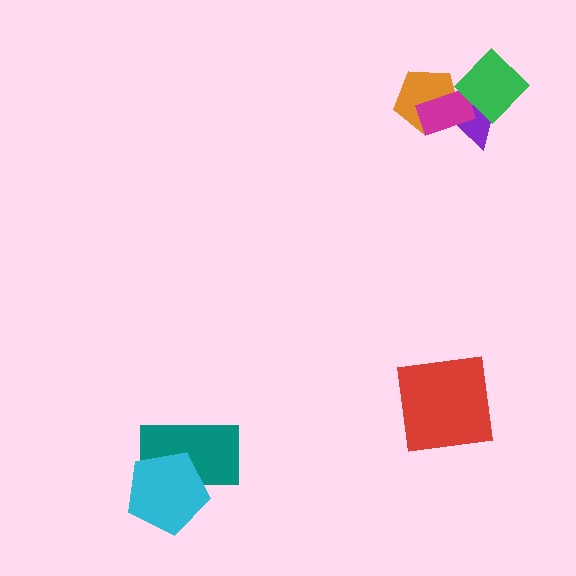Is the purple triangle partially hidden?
Yes, it is partially covered by another shape.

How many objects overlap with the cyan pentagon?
1 object overlaps with the cyan pentagon.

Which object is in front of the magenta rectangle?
The green diamond is in front of the magenta rectangle.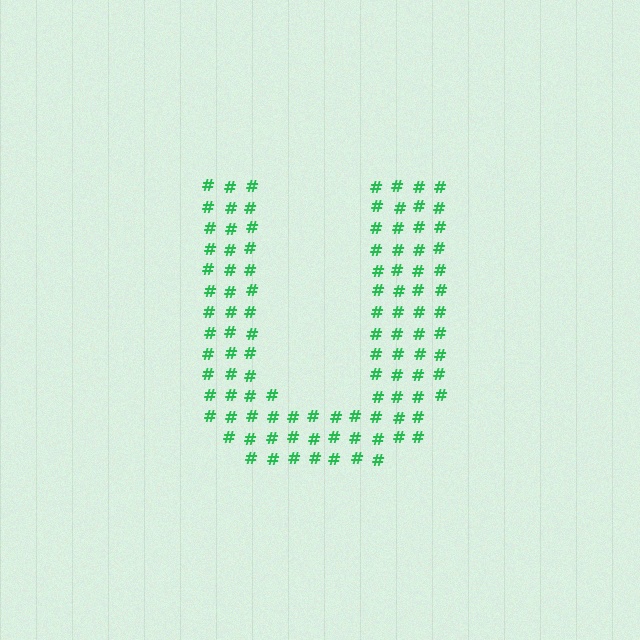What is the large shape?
The large shape is the letter U.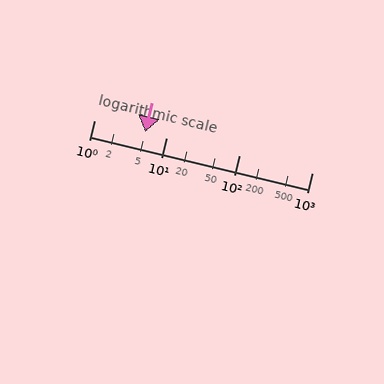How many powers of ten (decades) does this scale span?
The scale spans 3 decades, from 1 to 1000.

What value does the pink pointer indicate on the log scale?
The pointer indicates approximately 5.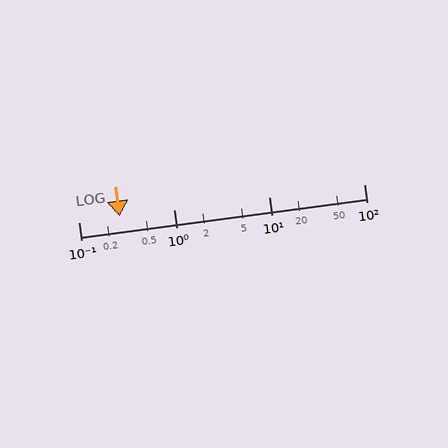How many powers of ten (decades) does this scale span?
The scale spans 3 decades, from 0.1 to 100.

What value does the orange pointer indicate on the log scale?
The pointer indicates approximately 0.27.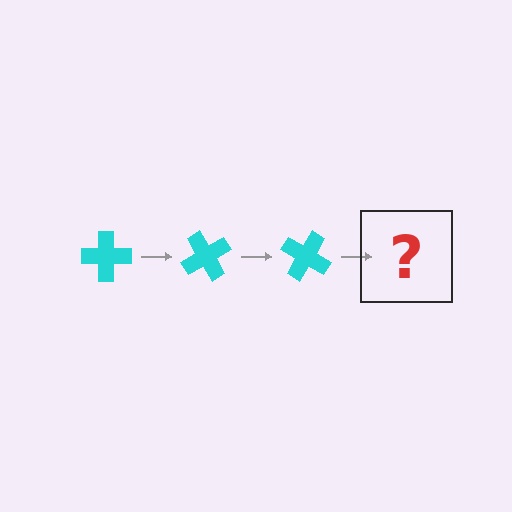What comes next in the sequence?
The next element should be a cyan cross rotated 180 degrees.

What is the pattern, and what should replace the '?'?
The pattern is that the cross rotates 60 degrees each step. The '?' should be a cyan cross rotated 180 degrees.